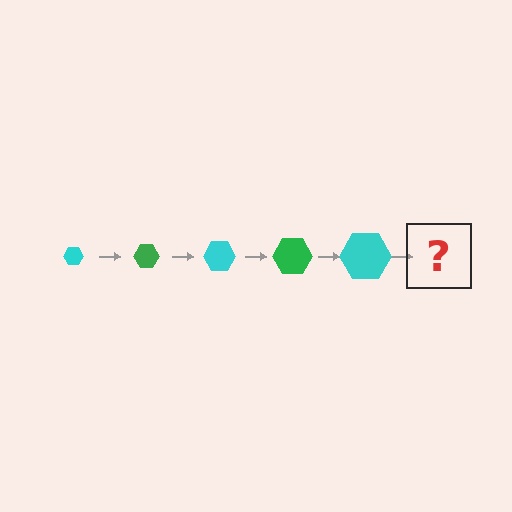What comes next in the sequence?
The next element should be a green hexagon, larger than the previous one.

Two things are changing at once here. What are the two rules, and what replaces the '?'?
The two rules are that the hexagon grows larger each step and the color cycles through cyan and green. The '?' should be a green hexagon, larger than the previous one.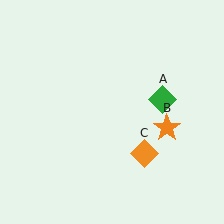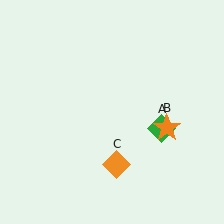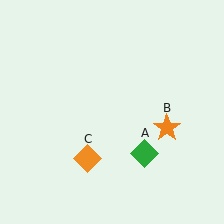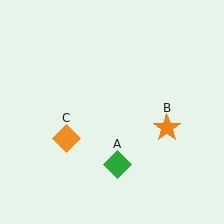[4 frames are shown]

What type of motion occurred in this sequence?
The green diamond (object A), orange diamond (object C) rotated clockwise around the center of the scene.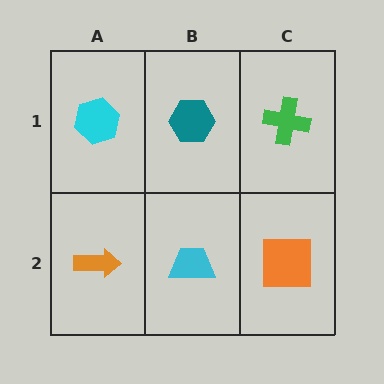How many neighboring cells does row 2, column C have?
2.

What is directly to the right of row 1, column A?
A teal hexagon.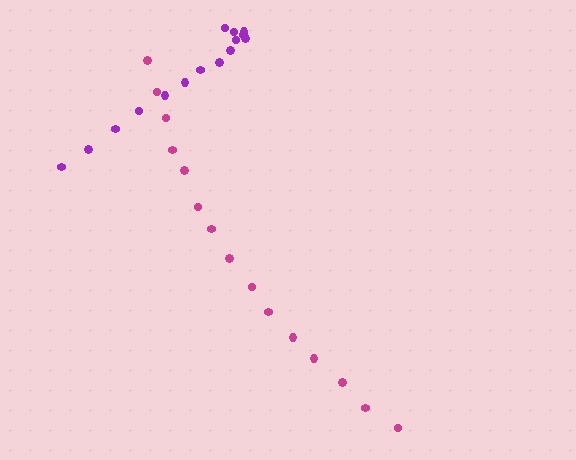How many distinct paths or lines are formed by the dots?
There are 2 distinct paths.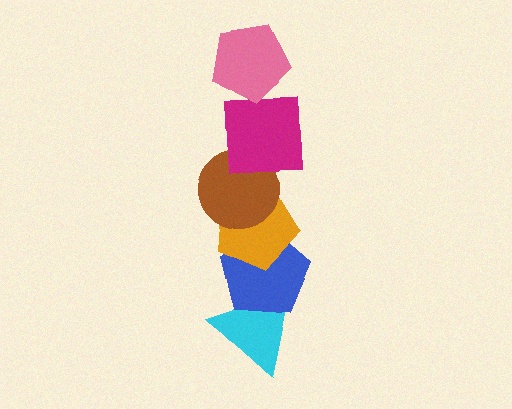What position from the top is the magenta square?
The magenta square is 2nd from the top.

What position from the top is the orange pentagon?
The orange pentagon is 4th from the top.